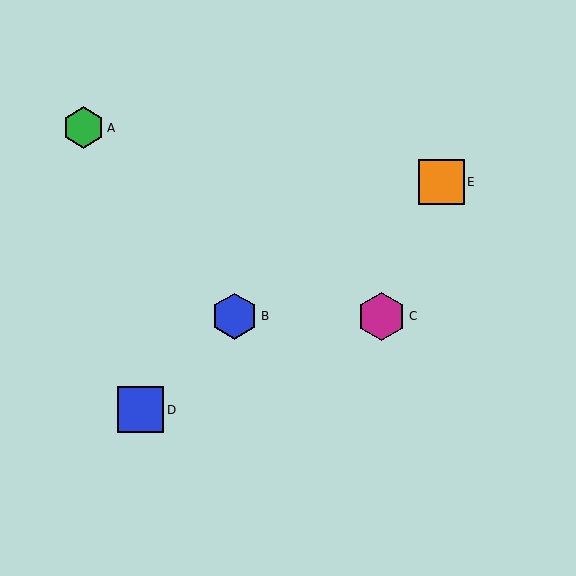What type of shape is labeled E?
Shape E is an orange square.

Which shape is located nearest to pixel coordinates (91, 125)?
The green hexagon (labeled A) at (83, 128) is nearest to that location.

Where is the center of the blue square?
The center of the blue square is at (141, 410).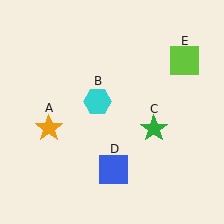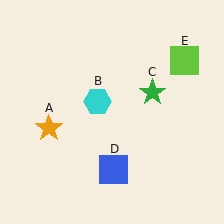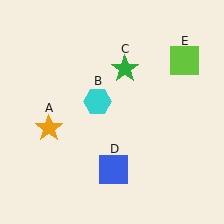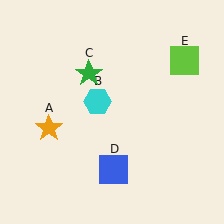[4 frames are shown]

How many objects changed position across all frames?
1 object changed position: green star (object C).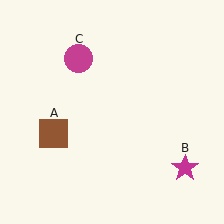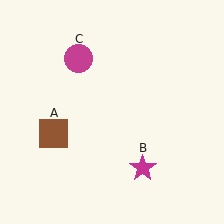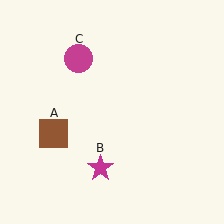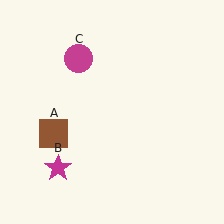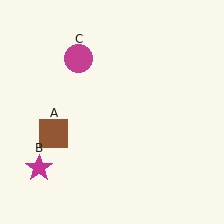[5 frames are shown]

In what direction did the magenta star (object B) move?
The magenta star (object B) moved left.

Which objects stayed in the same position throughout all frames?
Brown square (object A) and magenta circle (object C) remained stationary.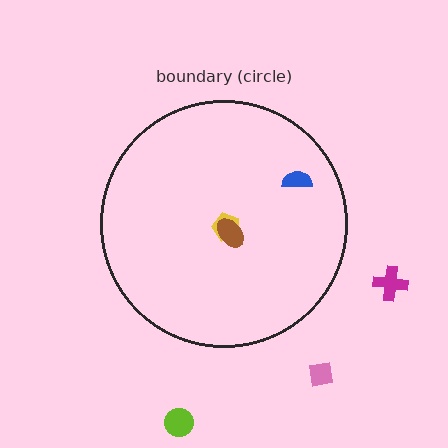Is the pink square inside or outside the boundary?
Outside.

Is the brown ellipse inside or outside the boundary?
Inside.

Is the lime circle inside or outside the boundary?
Outside.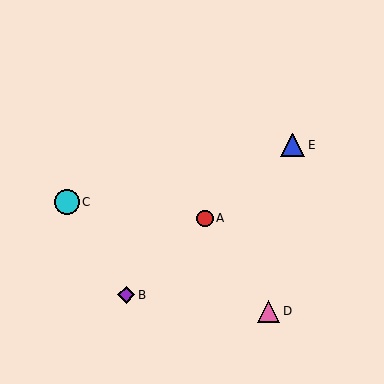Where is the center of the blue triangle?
The center of the blue triangle is at (293, 145).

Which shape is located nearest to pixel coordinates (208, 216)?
The red circle (labeled A) at (205, 218) is nearest to that location.